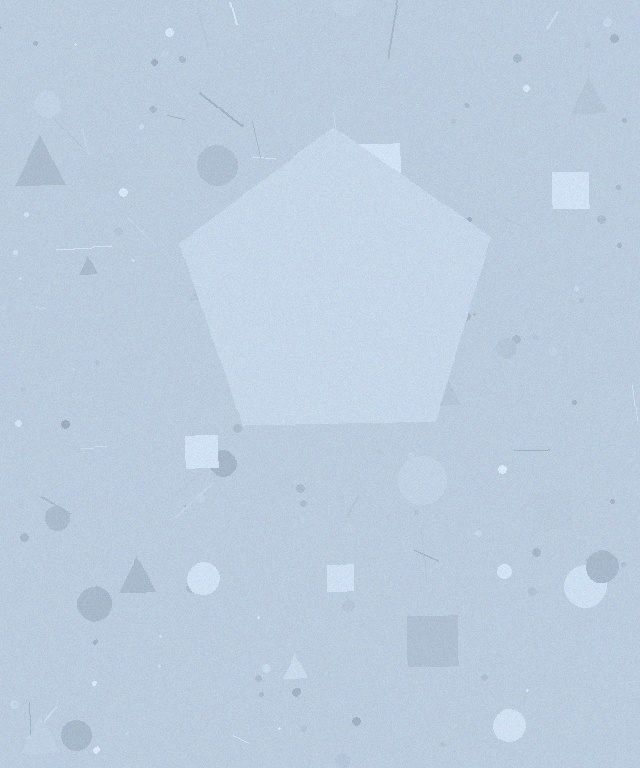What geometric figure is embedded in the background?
A pentagon is embedded in the background.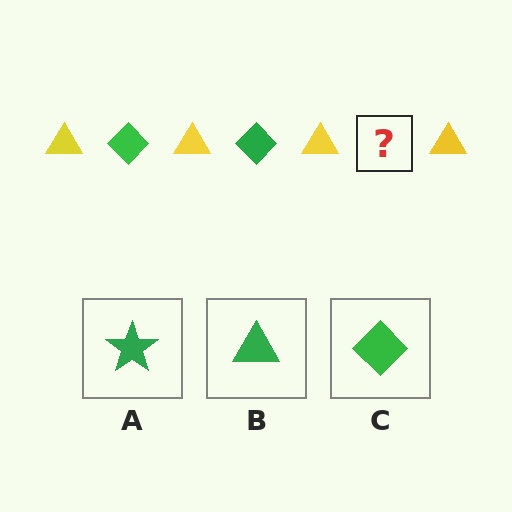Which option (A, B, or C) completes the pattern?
C.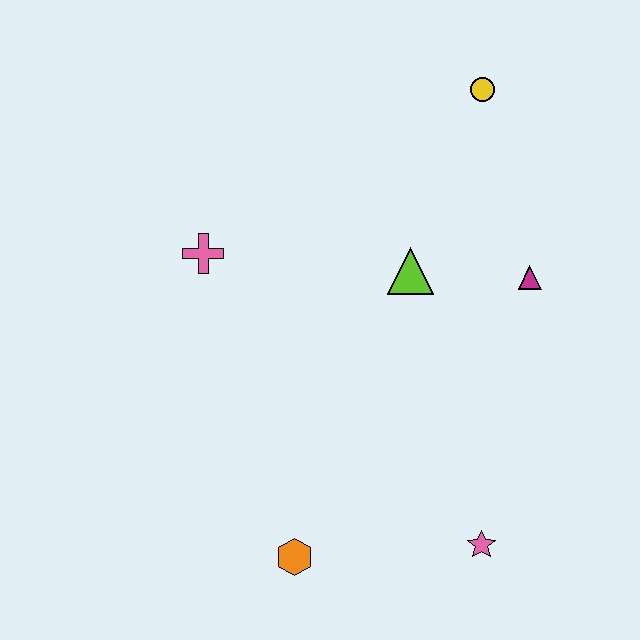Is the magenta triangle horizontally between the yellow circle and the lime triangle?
No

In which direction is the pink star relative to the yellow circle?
The pink star is below the yellow circle.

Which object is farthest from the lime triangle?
The orange hexagon is farthest from the lime triangle.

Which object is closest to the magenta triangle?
The lime triangle is closest to the magenta triangle.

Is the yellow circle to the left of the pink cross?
No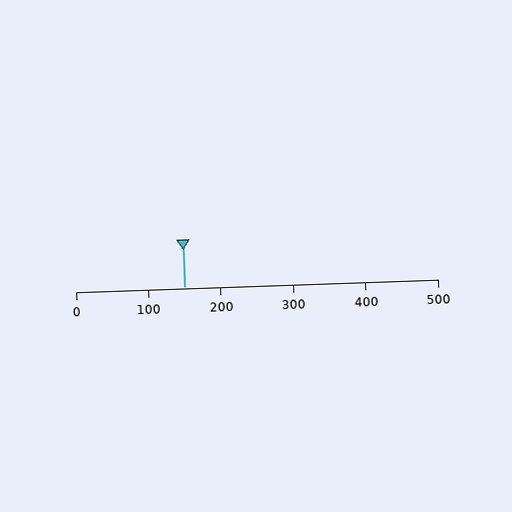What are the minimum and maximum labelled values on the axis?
The axis runs from 0 to 500.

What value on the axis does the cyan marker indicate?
The marker indicates approximately 150.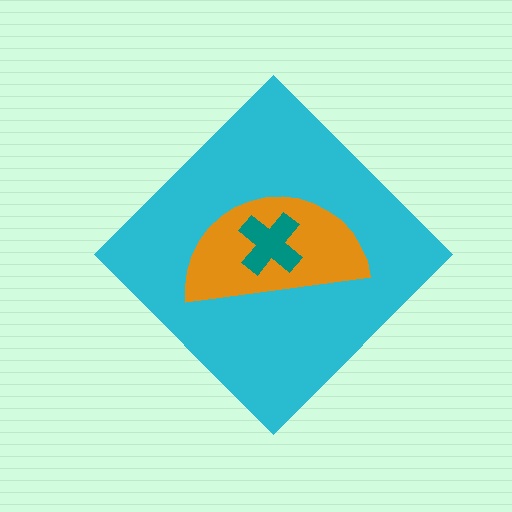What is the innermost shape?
The teal cross.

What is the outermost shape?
The cyan diamond.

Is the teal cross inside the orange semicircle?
Yes.